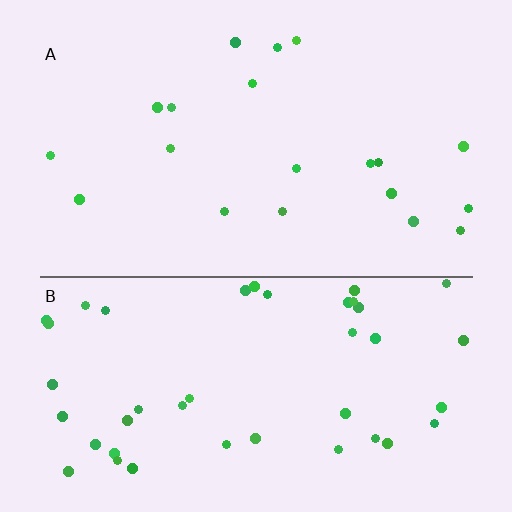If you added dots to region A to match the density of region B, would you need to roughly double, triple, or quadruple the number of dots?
Approximately double.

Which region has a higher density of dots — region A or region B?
B (the bottom).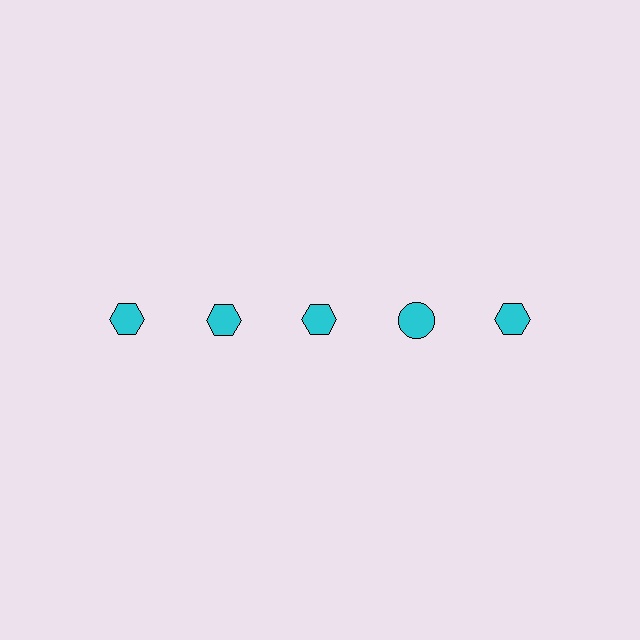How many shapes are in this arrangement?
There are 5 shapes arranged in a grid pattern.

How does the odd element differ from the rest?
It has a different shape: circle instead of hexagon.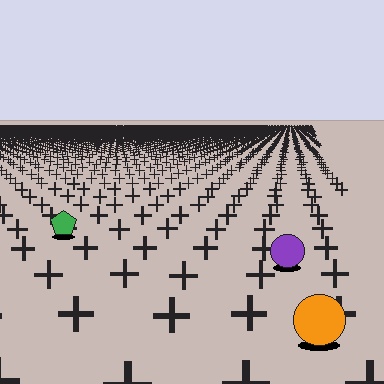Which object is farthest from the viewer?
The green pentagon is farthest from the viewer. It appears smaller and the ground texture around it is denser.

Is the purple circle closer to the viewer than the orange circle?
No. The orange circle is closer — you can tell from the texture gradient: the ground texture is coarser near it.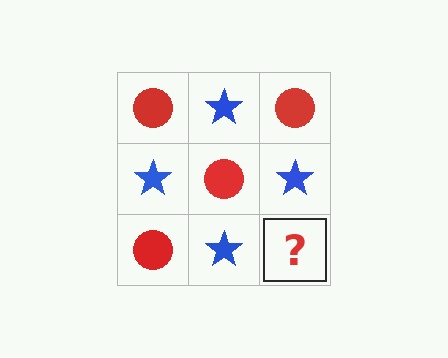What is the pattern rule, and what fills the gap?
The rule is that it alternates red circle and blue star in a checkerboard pattern. The gap should be filled with a red circle.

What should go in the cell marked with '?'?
The missing cell should contain a red circle.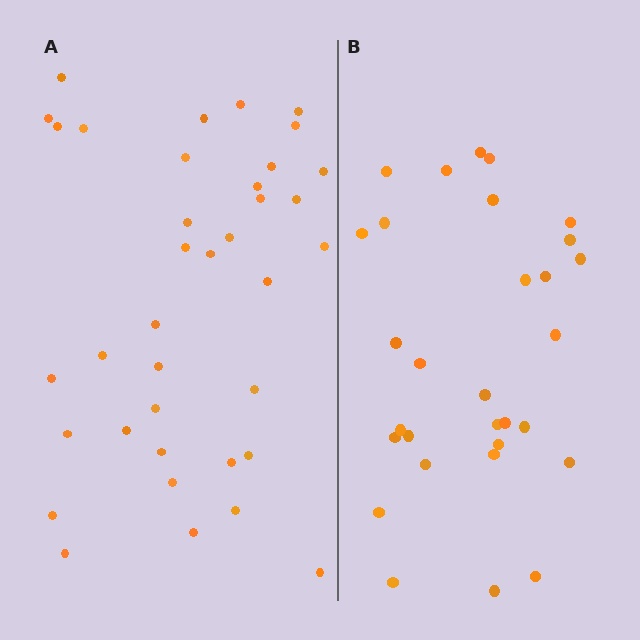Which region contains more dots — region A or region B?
Region A (the left region) has more dots.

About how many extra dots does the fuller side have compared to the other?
Region A has roughly 8 or so more dots than region B.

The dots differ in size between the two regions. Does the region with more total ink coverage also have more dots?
No. Region B has more total ink coverage because its dots are larger, but region A actually contains more individual dots. Total area can be misleading — the number of items is what matters here.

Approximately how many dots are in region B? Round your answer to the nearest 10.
About 30 dots.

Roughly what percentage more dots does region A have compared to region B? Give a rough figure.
About 25% more.